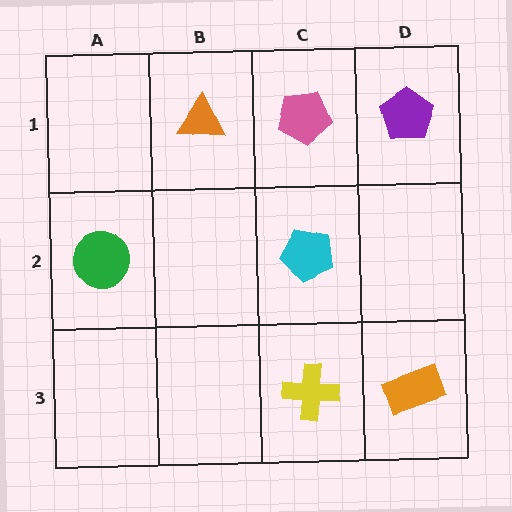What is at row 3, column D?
An orange rectangle.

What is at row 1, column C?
A pink pentagon.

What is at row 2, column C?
A cyan pentagon.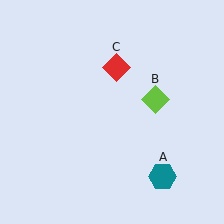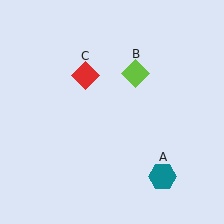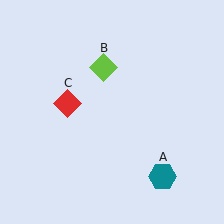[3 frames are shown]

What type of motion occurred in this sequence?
The lime diamond (object B), red diamond (object C) rotated counterclockwise around the center of the scene.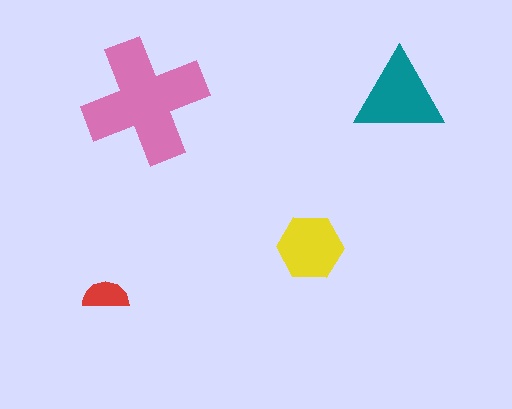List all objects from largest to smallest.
The pink cross, the teal triangle, the yellow hexagon, the red semicircle.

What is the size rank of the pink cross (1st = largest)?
1st.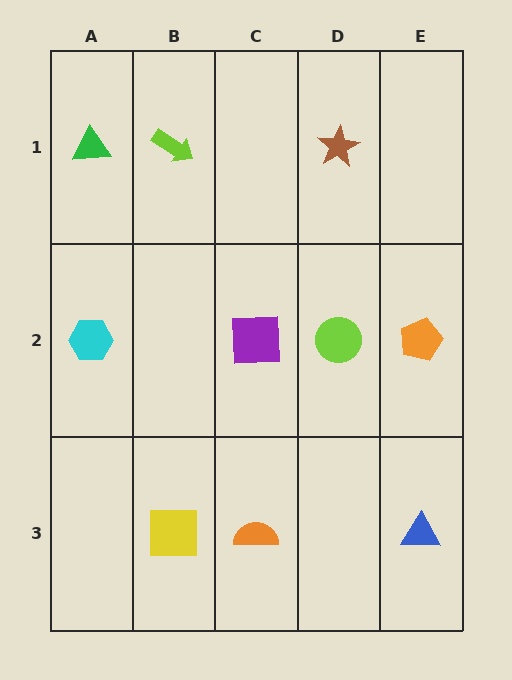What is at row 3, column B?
A yellow square.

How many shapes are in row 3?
3 shapes.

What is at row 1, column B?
A lime arrow.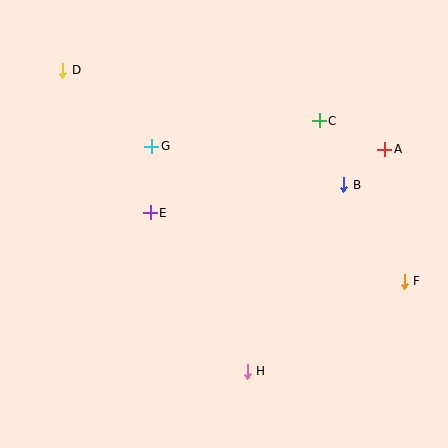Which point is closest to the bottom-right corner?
Point F is closest to the bottom-right corner.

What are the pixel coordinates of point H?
Point H is at (247, 371).